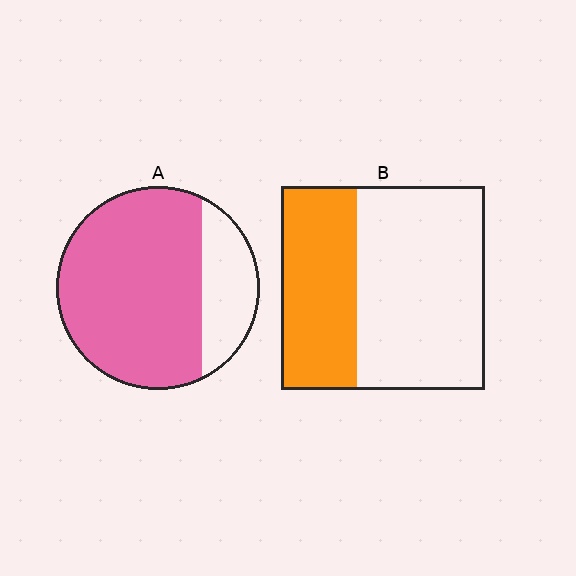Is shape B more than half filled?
No.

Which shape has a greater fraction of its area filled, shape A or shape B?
Shape A.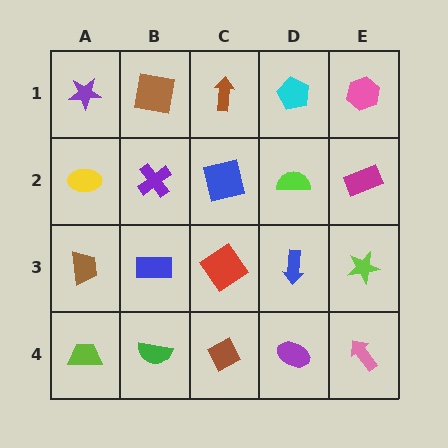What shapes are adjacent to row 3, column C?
A blue square (row 2, column C), a brown diamond (row 4, column C), a blue rectangle (row 3, column B), a blue arrow (row 3, column D).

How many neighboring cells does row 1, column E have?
2.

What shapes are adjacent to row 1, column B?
A purple cross (row 2, column B), a purple star (row 1, column A), a brown arrow (row 1, column C).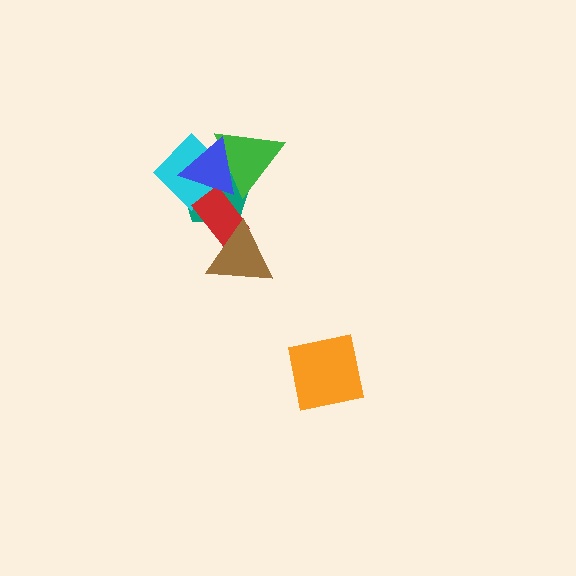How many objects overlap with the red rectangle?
4 objects overlap with the red rectangle.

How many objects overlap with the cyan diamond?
4 objects overlap with the cyan diamond.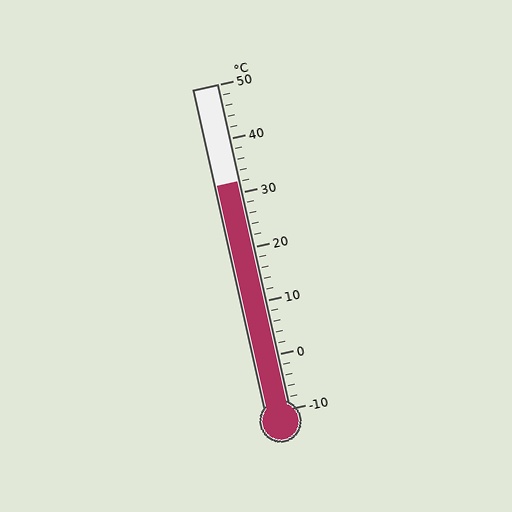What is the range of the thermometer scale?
The thermometer scale ranges from -10°C to 50°C.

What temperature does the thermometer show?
The thermometer shows approximately 32°C.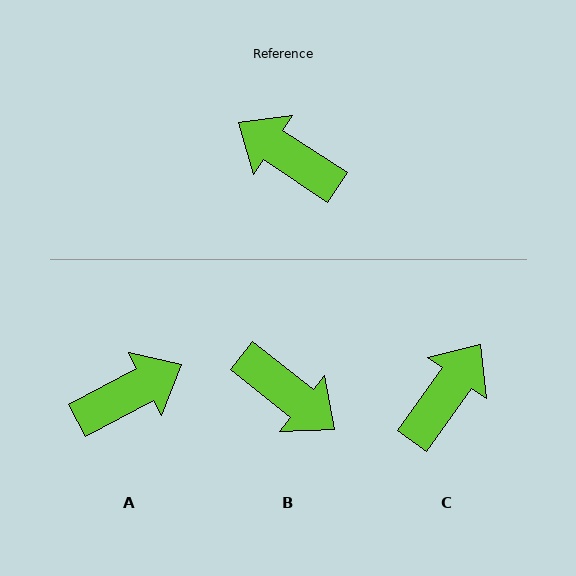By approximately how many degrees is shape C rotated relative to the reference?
Approximately 92 degrees clockwise.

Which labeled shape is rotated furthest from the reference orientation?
B, about 175 degrees away.